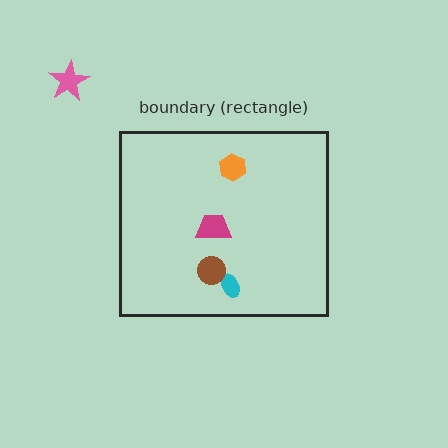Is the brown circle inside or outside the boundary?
Inside.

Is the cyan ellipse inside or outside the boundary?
Inside.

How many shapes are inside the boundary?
4 inside, 1 outside.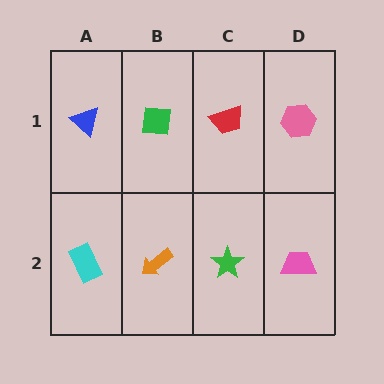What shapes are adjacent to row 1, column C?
A green star (row 2, column C), a green square (row 1, column B), a pink hexagon (row 1, column D).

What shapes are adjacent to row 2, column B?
A green square (row 1, column B), a cyan rectangle (row 2, column A), a green star (row 2, column C).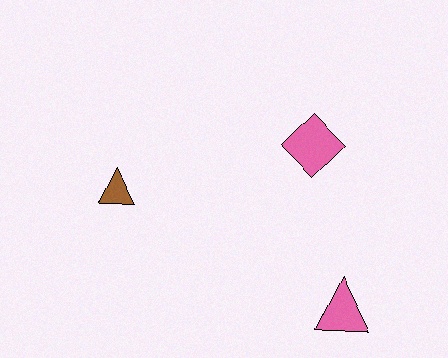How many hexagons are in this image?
There are no hexagons.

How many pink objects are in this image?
There are 2 pink objects.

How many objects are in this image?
There are 3 objects.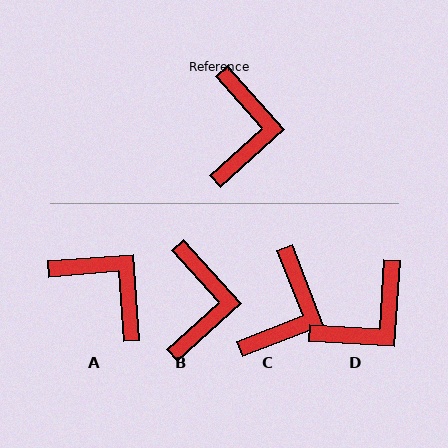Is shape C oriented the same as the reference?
No, it is off by about 21 degrees.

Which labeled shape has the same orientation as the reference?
B.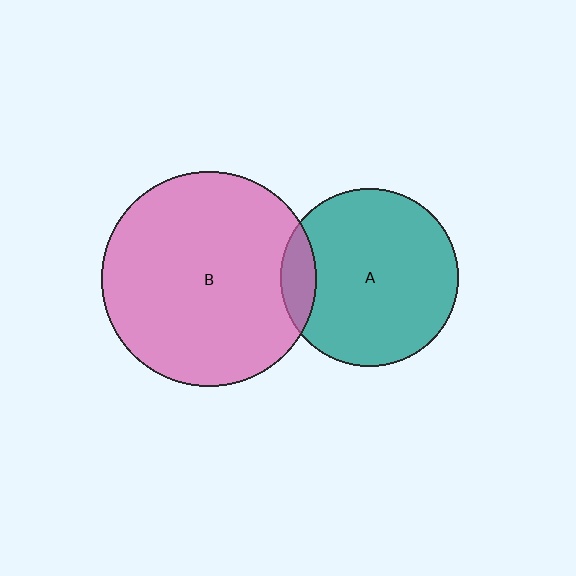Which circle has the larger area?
Circle B (pink).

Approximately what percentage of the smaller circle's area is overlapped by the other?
Approximately 10%.